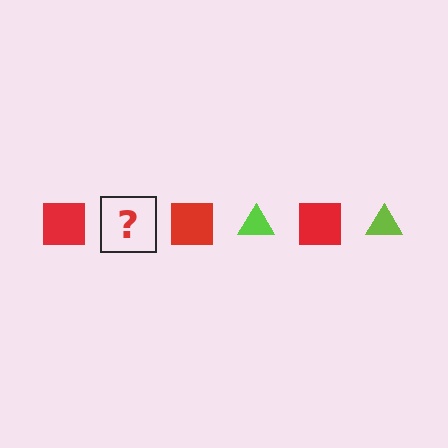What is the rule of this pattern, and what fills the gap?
The rule is that the pattern alternates between red square and lime triangle. The gap should be filled with a lime triangle.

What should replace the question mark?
The question mark should be replaced with a lime triangle.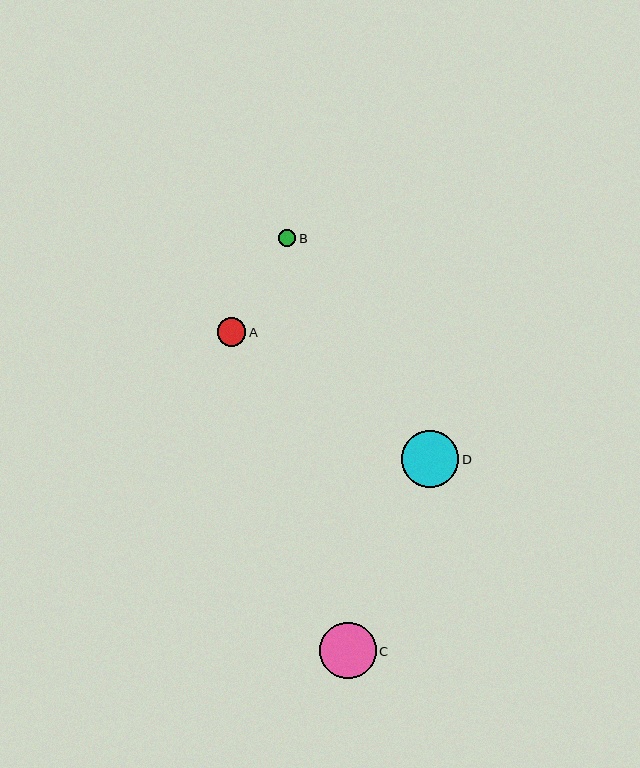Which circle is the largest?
Circle D is the largest with a size of approximately 57 pixels.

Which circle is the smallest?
Circle B is the smallest with a size of approximately 17 pixels.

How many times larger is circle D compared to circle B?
Circle D is approximately 3.3 times the size of circle B.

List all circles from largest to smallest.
From largest to smallest: D, C, A, B.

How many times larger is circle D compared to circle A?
Circle D is approximately 2.0 times the size of circle A.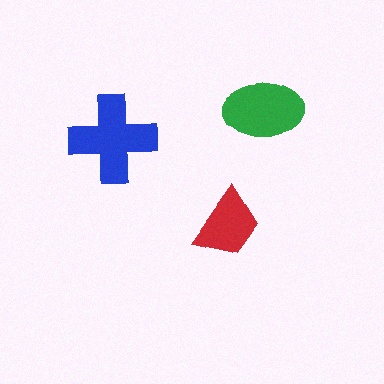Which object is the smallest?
The red trapezoid.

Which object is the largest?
The blue cross.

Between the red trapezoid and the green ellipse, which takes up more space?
The green ellipse.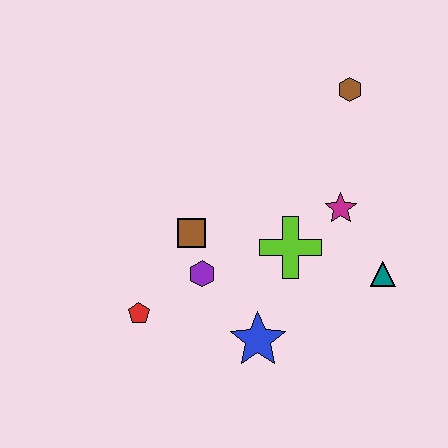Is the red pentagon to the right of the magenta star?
No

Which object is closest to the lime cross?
The magenta star is closest to the lime cross.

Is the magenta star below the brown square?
No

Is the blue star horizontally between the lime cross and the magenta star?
No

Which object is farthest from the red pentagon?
The brown hexagon is farthest from the red pentagon.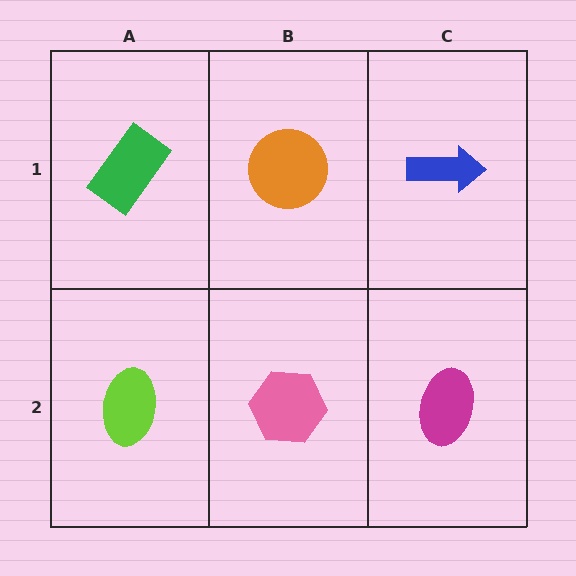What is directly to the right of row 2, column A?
A pink hexagon.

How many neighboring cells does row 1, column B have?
3.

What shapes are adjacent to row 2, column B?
An orange circle (row 1, column B), a lime ellipse (row 2, column A), a magenta ellipse (row 2, column C).